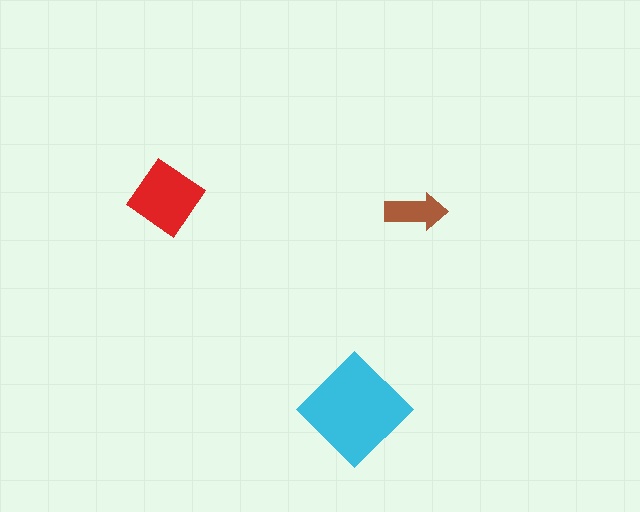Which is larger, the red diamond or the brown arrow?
The red diamond.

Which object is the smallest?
The brown arrow.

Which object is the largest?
The cyan diamond.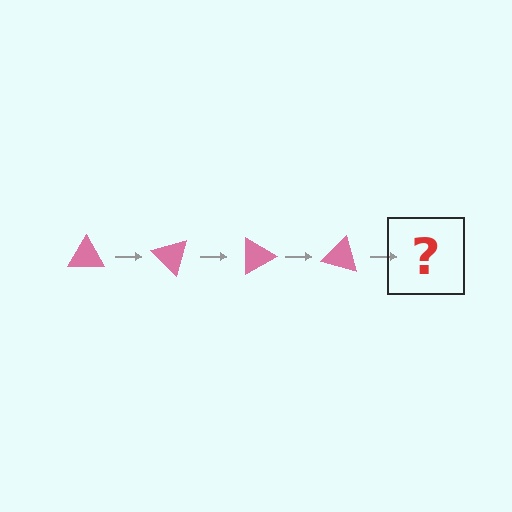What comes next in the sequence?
The next element should be a pink triangle rotated 180 degrees.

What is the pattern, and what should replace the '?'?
The pattern is that the triangle rotates 45 degrees each step. The '?' should be a pink triangle rotated 180 degrees.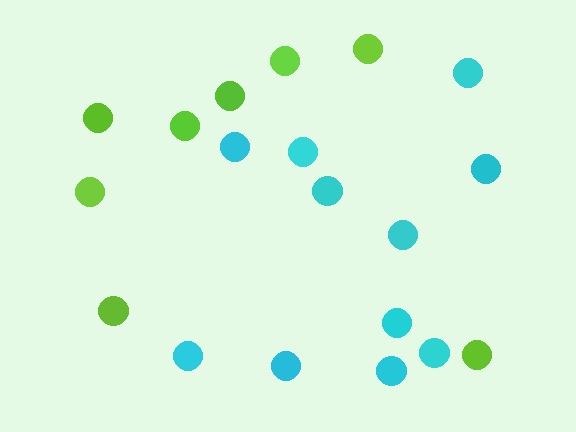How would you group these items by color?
There are 2 groups: one group of cyan circles (11) and one group of lime circles (8).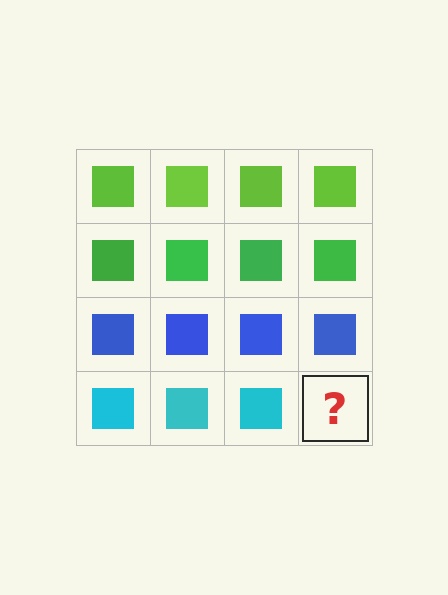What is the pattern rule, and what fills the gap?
The rule is that each row has a consistent color. The gap should be filled with a cyan square.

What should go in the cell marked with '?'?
The missing cell should contain a cyan square.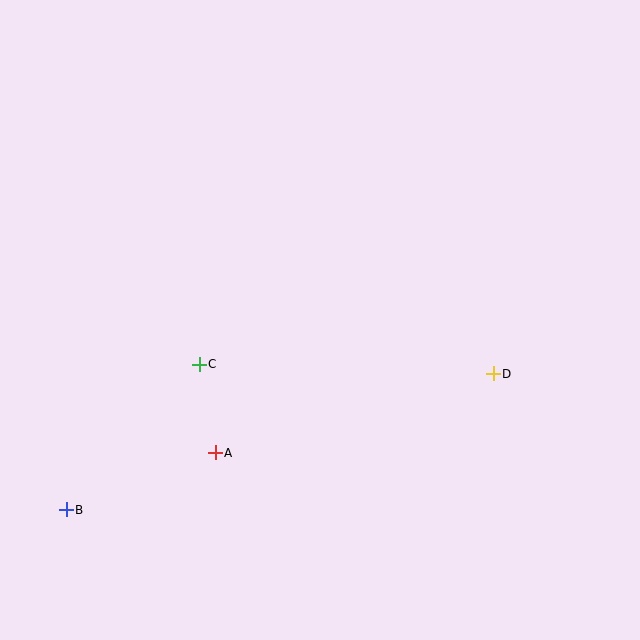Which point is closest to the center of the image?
Point C at (199, 364) is closest to the center.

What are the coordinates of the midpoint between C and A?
The midpoint between C and A is at (207, 408).